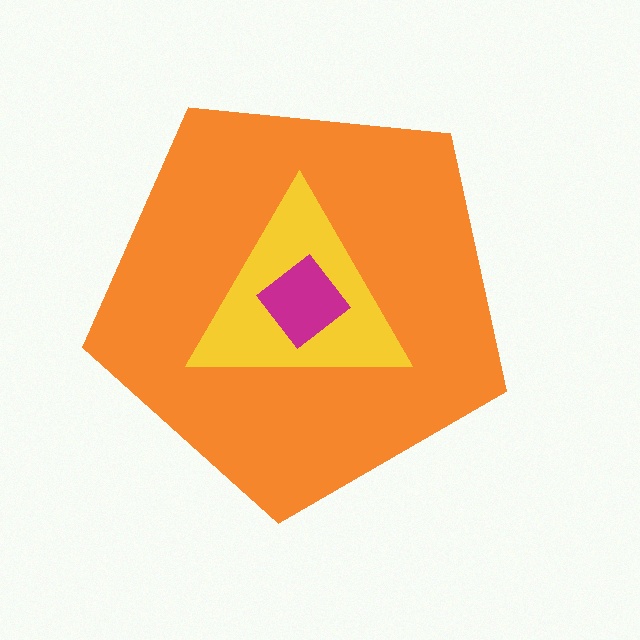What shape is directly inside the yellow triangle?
The magenta diamond.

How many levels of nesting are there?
3.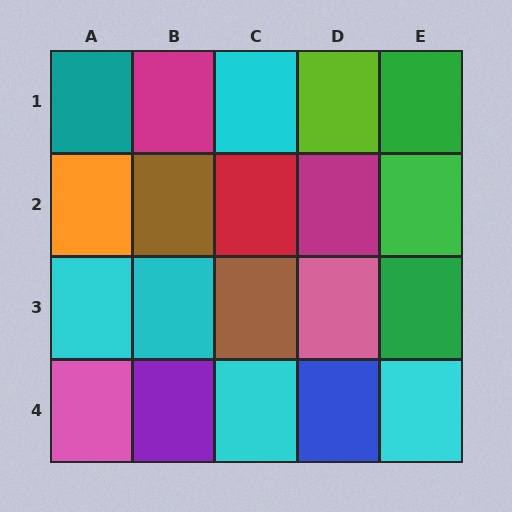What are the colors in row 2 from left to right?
Orange, brown, red, magenta, green.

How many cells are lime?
1 cell is lime.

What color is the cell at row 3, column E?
Green.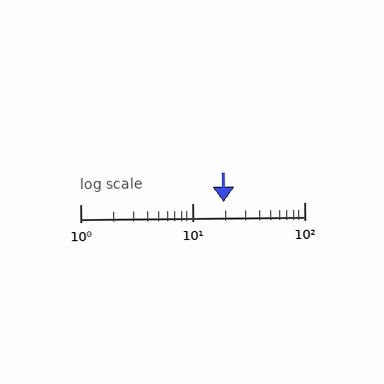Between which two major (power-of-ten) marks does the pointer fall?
The pointer is between 10 and 100.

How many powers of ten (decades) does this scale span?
The scale spans 2 decades, from 1 to 100.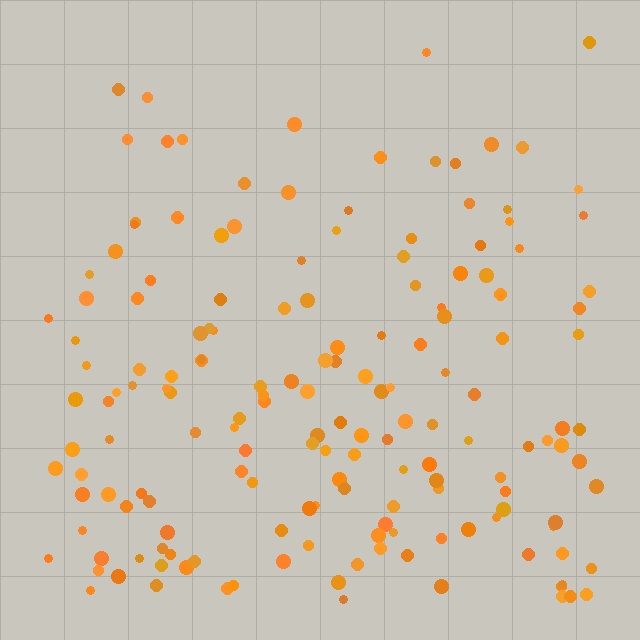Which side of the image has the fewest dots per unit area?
The top.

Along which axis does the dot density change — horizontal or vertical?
Vertical.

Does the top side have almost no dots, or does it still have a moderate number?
Still a moderate number, just noticeably fewer than the bottom.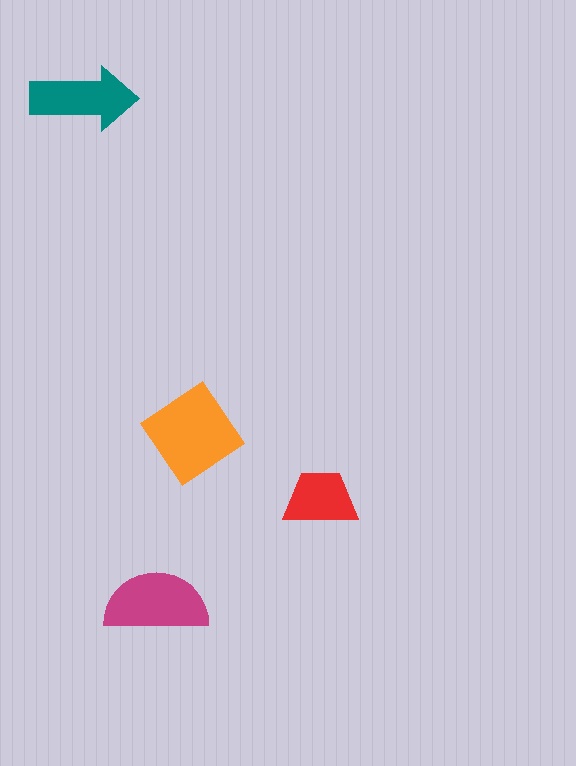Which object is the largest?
The orange diamond.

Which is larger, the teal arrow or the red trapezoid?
The teal arrow.